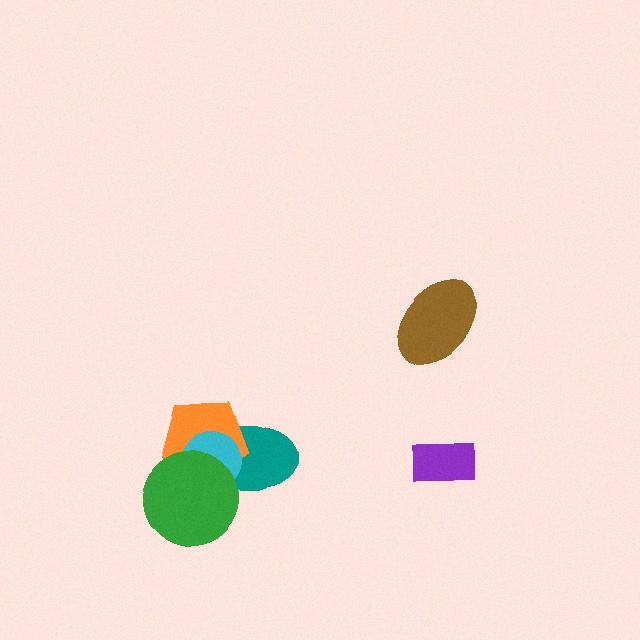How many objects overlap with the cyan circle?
3 objects overlap with the cyan circle.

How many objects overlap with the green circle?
3 objects overlap with the green circle.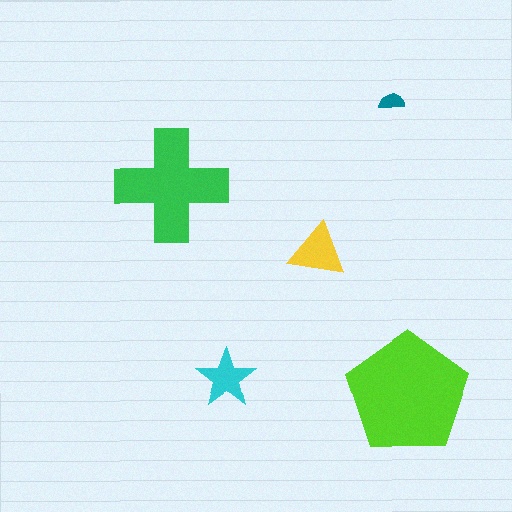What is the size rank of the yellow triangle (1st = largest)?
3rd.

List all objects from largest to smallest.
The lime pentagon, the green cross, the yellow triangle, the cyan star, the teal semicircle.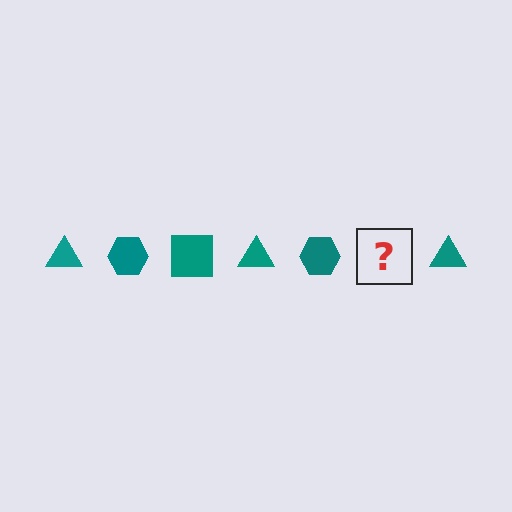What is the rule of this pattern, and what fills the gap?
The rule is that the pattern cycles through triangle, hexagon, square shapes in teal. The gap should be filled with a teal square.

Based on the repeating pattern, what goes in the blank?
The blank should be a teal square.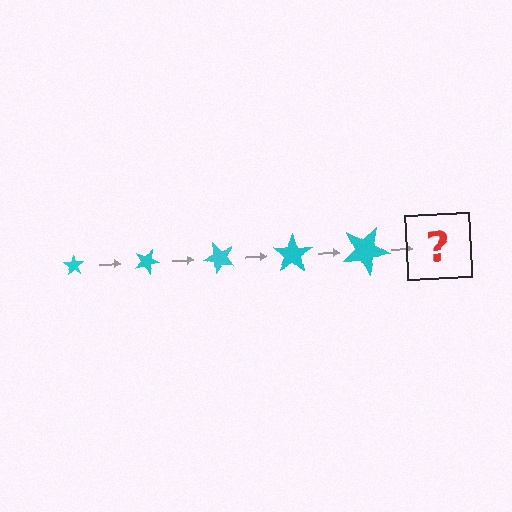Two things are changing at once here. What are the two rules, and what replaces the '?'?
The two rules are that the star grows larger each step and it rotates 25 degrees each step. The '?' should be a star, larger than the previous one and rotated 125 degrees from the start.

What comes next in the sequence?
The next element should be a star, larger than the previous one and rotated 125 degrees from the start.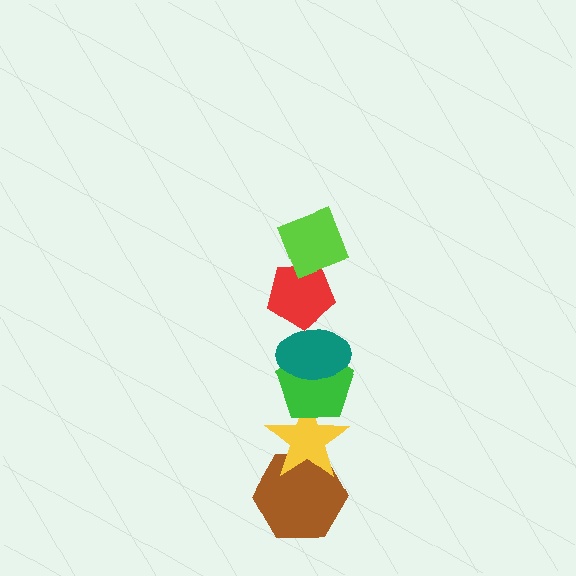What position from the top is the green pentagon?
The green pentagon is 4th from the top.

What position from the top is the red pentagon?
The red pentagon is 2nd from the top.